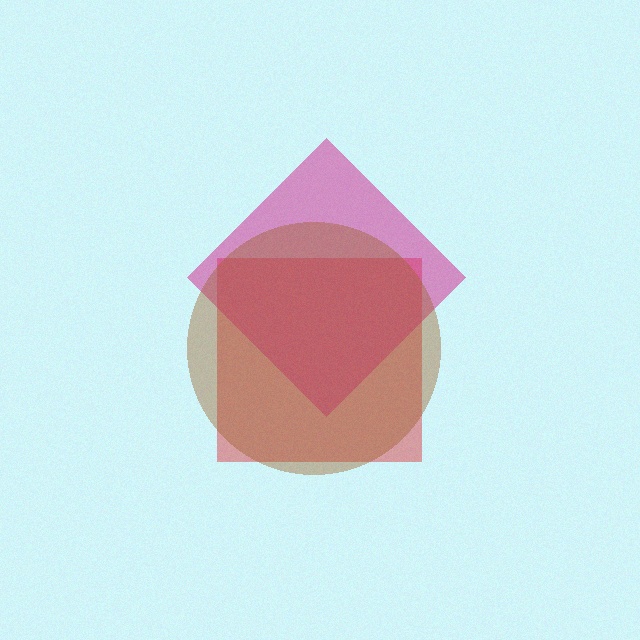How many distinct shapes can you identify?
There are 3 distinct shapes: a red square, a magenta diamond, a brown circle.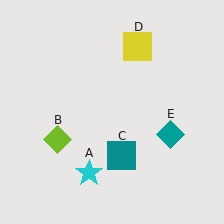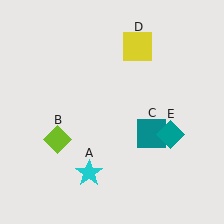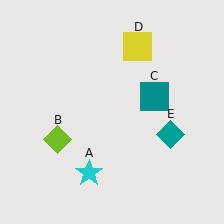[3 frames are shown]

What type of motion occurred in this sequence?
The teal square (object C) rotated counterclockwise around the center of the scene.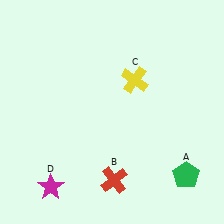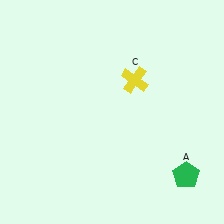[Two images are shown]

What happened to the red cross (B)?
The red cross (B) was removed in Image 2. It was in the bottom-right area of Image 1.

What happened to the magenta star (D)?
The magenta star (D) was removed in Image 2. It was in the bottom-left area of Image 1.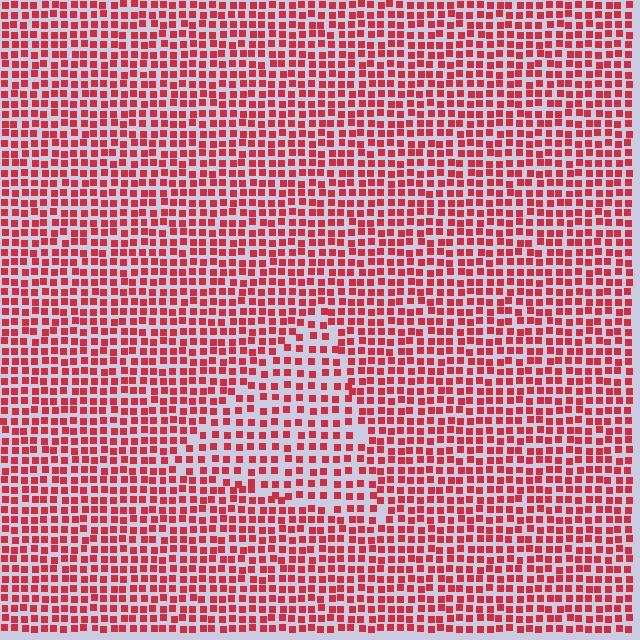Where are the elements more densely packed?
The elements are more densely packed outside the triangle boundary.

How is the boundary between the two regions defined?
The boundary is defined by a change in element density (approximately 1.5x ratio). All elements are the same color, size, and shape.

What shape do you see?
I see a triangle.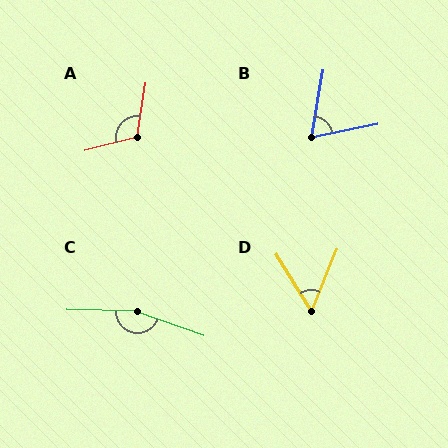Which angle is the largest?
C, at approximately 162 degrees.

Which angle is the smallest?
D, at approximately 54 degrees.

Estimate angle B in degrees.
Approximately 69 degrees.